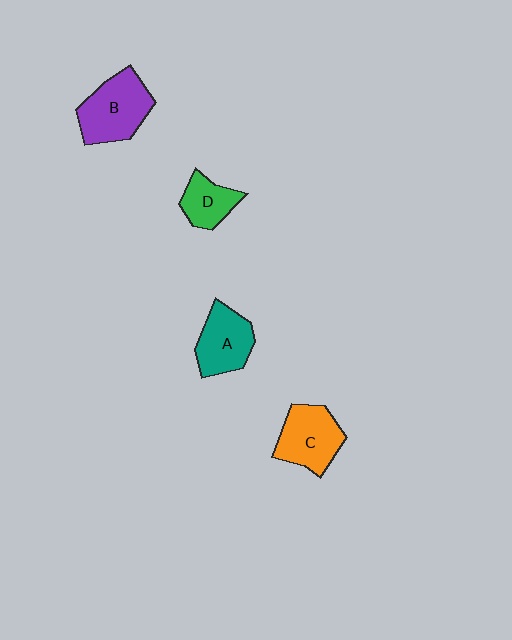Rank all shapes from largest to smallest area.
From largest to smallest: B (purple), C (orange), A (teal), D (green).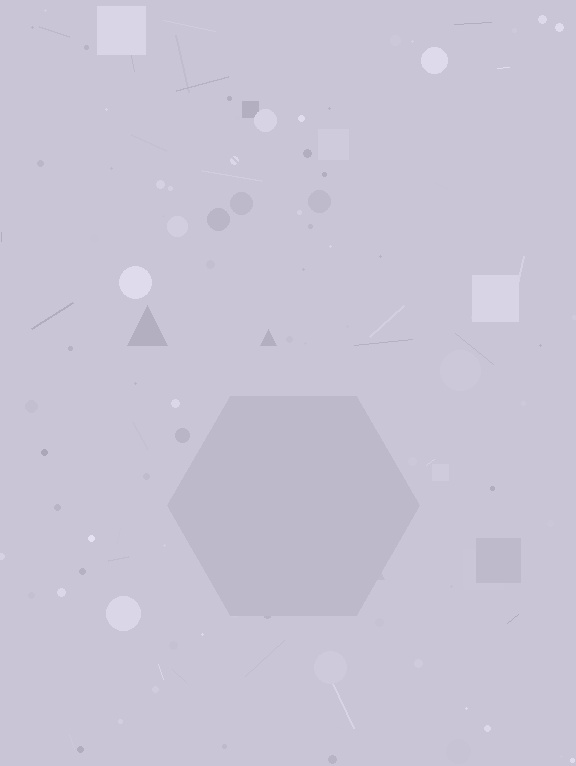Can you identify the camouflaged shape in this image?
The camouflaged shape is a hexagon.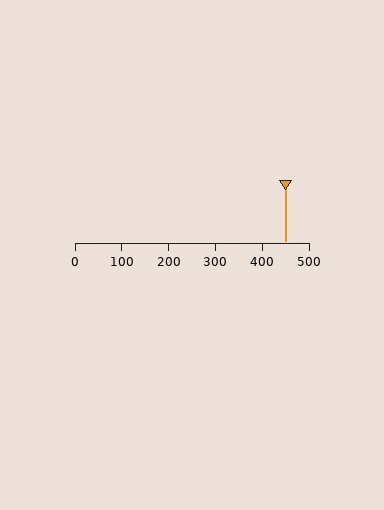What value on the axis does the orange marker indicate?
The marker indicates approximately 450.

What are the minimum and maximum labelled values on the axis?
The axis runs from 0 to 500.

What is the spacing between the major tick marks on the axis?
The major ticks are spaced 100 apart.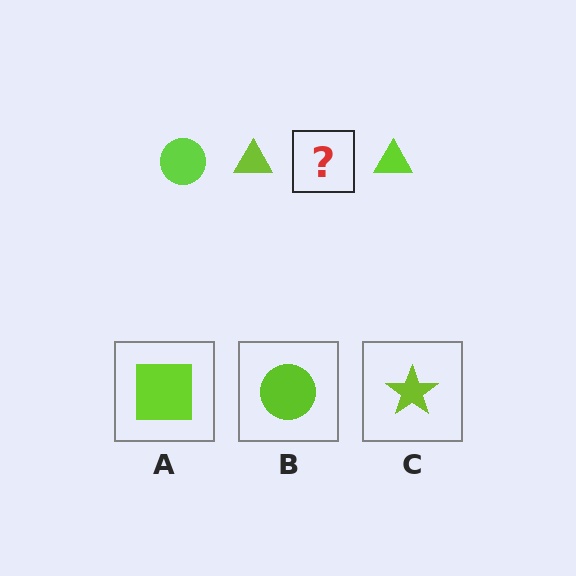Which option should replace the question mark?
Option B.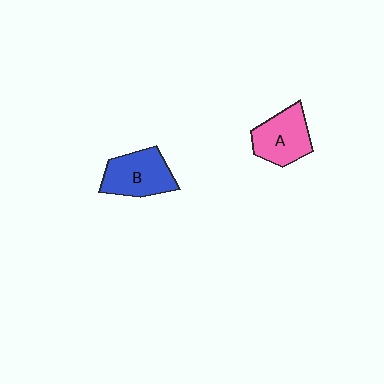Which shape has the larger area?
Shape B (blue).